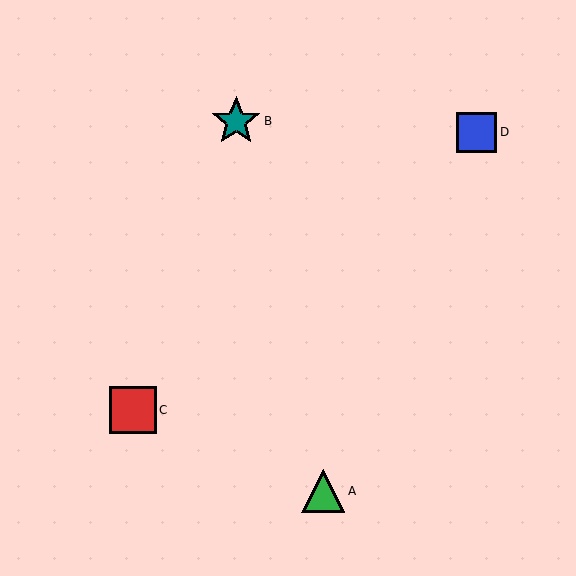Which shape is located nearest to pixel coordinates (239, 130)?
The teal star (labeled B) at (236, 121) is nearest to that location.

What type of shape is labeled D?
Shape D is a blue square.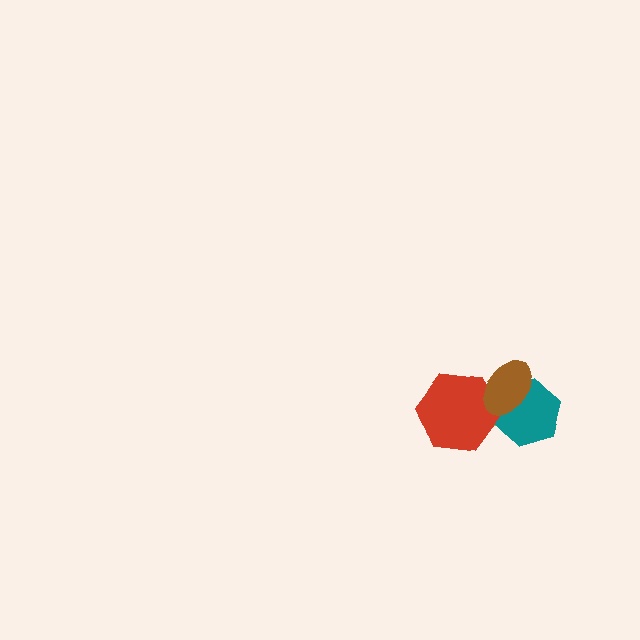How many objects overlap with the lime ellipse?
3 objects overlap with the lime ellipse.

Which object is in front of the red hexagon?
The brown ellipse is in front of the red hexagon.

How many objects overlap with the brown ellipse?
3 objects overlap with the brown ellipse.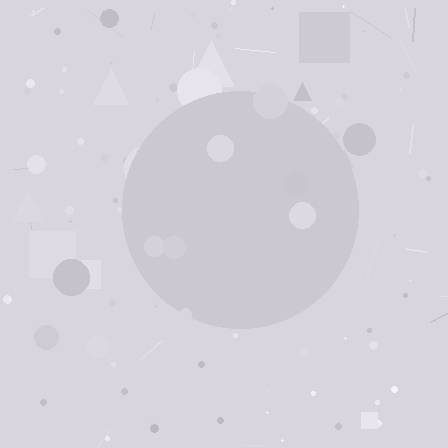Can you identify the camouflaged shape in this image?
The camouflaged shape is a circle.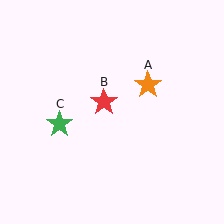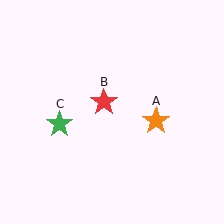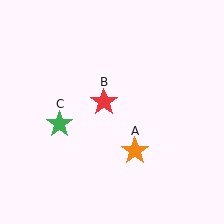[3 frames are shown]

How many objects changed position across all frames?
1 object changed position: orange star (object A).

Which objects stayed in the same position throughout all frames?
Red star (object B) and green star (object C) remained stationary.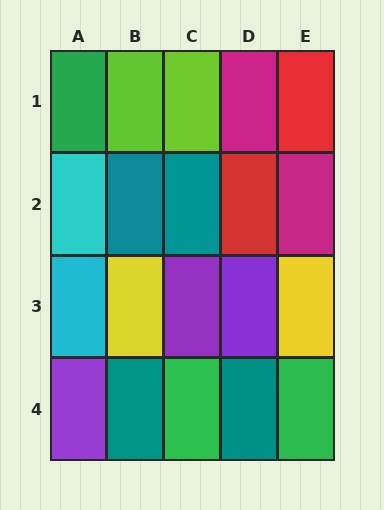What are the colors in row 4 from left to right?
Purple, teal, green, teal, green.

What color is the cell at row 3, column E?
Yellow.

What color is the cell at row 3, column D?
Purple.